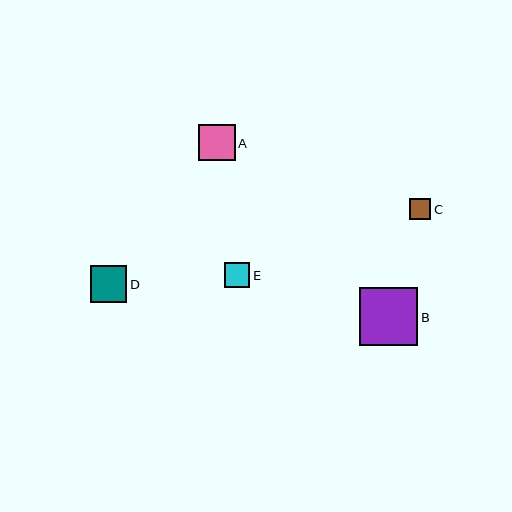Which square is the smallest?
Square C is the smallest with a size of approximately 21 pixels.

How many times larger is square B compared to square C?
Square B is approximately 2.7 times the size of square C.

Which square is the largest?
Square B is the largest with a size of approximately 58 pixels.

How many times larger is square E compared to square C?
Square E is approximately 1.2 times the size of square C.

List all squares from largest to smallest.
From largest to smallest: B, A, D, E, C.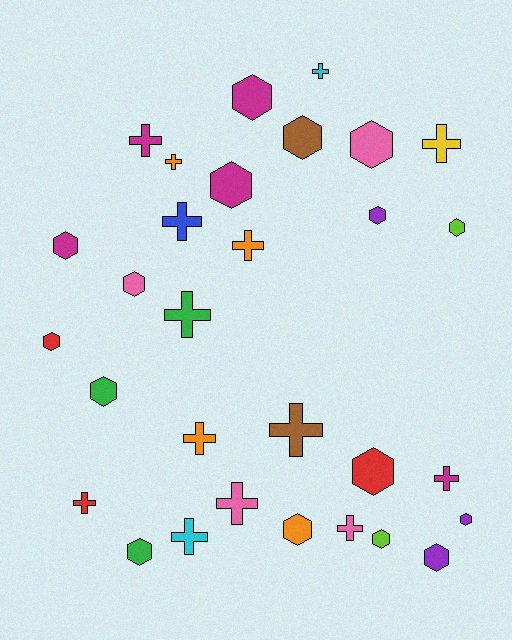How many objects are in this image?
There are 30 objects.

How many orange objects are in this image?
There are 4 orange objects.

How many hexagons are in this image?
There are 16 hexagons.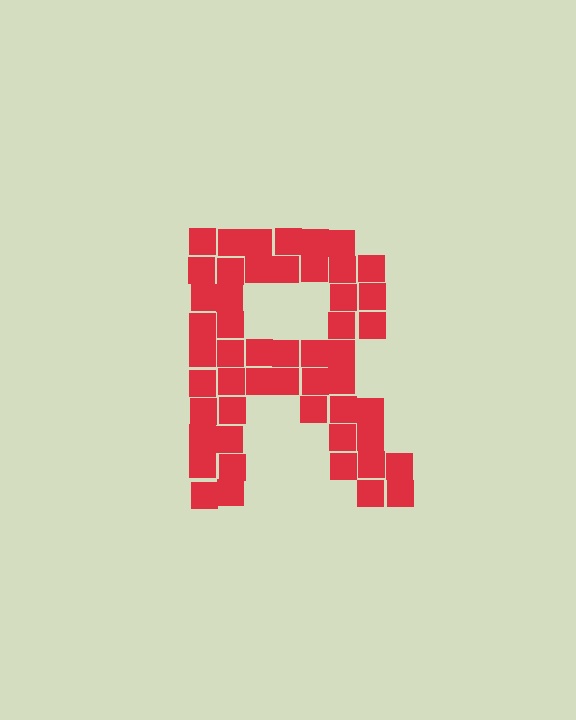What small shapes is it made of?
It is made of small squares.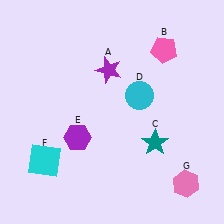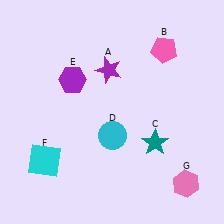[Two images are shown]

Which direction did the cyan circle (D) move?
The cyan circle (D) moved down.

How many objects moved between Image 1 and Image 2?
2 objects moved between the two images.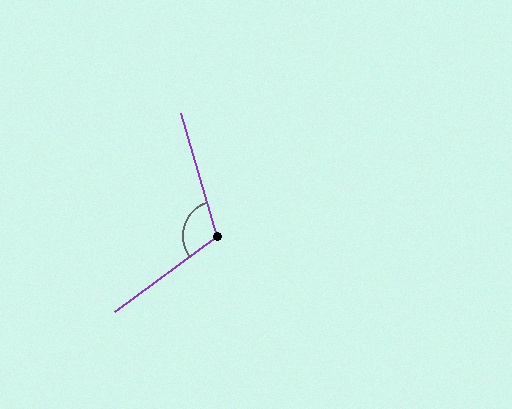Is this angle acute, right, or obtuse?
It is obtuse.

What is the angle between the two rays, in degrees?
Approximately 110 degrees.